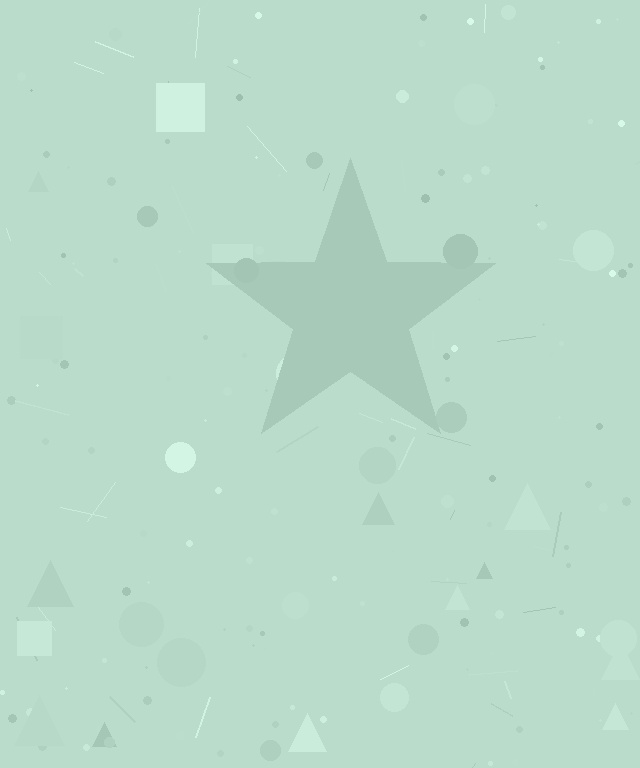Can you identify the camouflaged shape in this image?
The camouflaged shape is a star.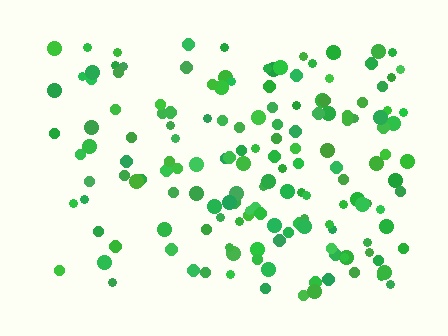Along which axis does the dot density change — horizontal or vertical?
Horizontal.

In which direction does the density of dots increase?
From left to right, with the right side densest.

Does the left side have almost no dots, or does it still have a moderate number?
Still a moderate number, just noticeably fewer than the right.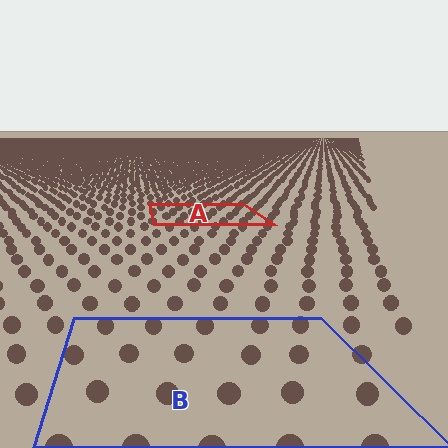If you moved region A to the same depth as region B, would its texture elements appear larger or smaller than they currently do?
They would appear larger. At a closer depth, the same texture elements are projected at a bigger on-screen size.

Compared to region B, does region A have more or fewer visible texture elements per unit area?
Region A has more texture elements per unit area — they are packed more densely because it is farther away.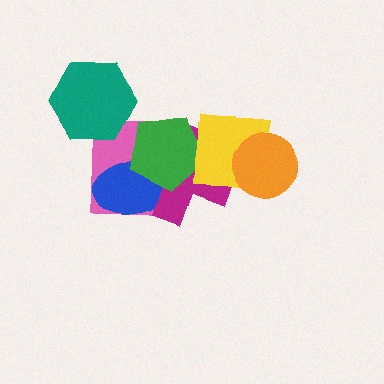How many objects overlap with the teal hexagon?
1 object overlaps with the teal hexagon.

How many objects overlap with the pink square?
4 objects overlap with the pink square.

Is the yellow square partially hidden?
Yes, it is partially covered by another shape.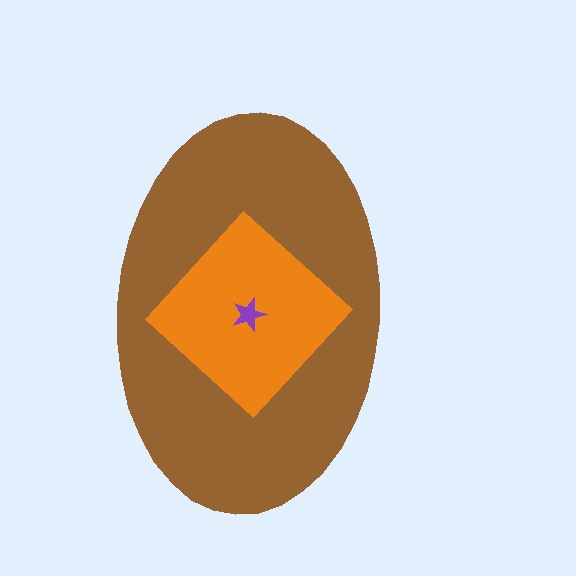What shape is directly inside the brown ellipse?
The orange diamond.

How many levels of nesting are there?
3.